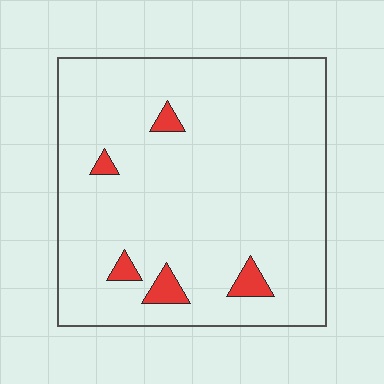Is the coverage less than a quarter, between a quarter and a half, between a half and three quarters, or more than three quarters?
Less than a quarter.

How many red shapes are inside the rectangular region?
5.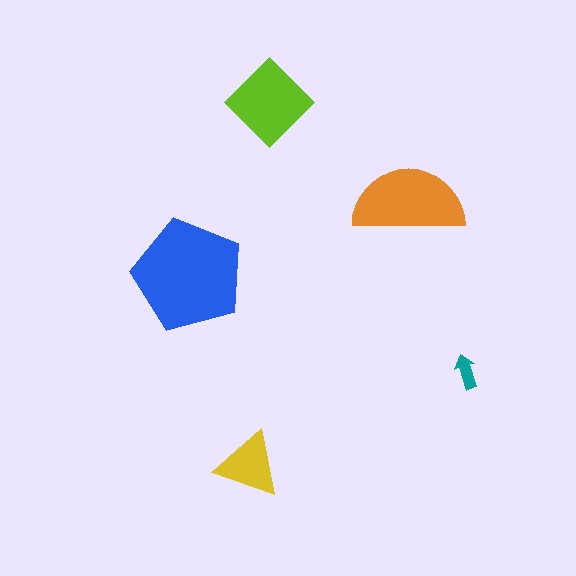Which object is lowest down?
The yellow triangle is bottommost.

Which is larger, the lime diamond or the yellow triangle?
The lime diamond.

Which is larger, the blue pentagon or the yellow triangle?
The blue pentagon.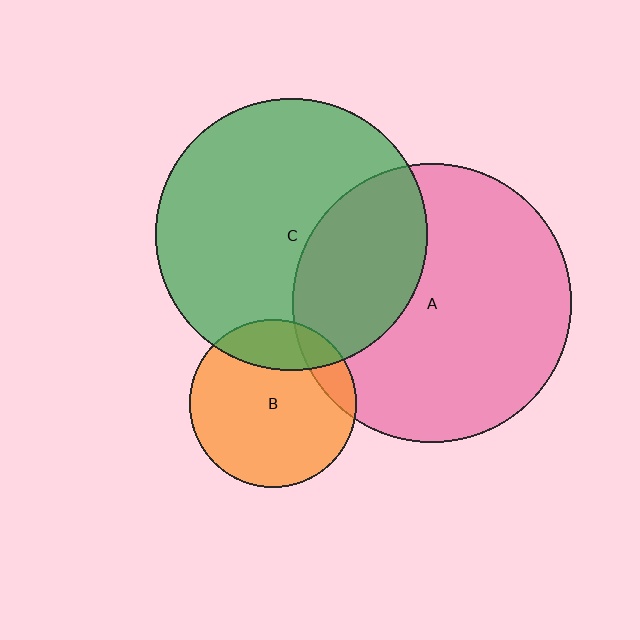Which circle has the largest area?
Circle A (pink).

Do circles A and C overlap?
Yes.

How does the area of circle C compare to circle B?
Approximately 2.6 times.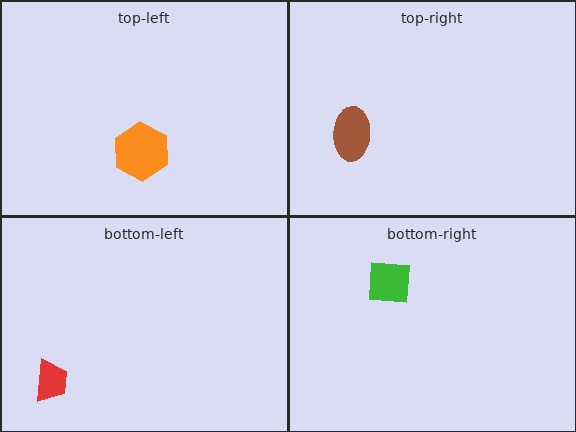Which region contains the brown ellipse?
The top-right region.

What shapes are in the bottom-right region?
The green square.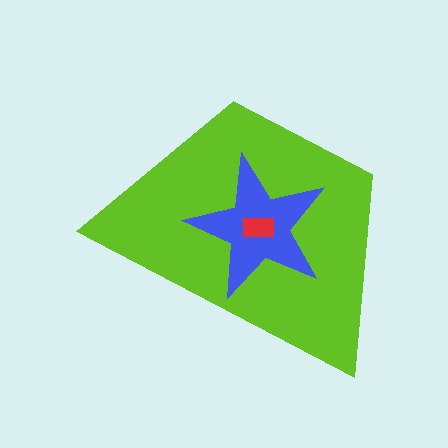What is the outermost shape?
The lime trapezoid.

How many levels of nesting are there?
3.